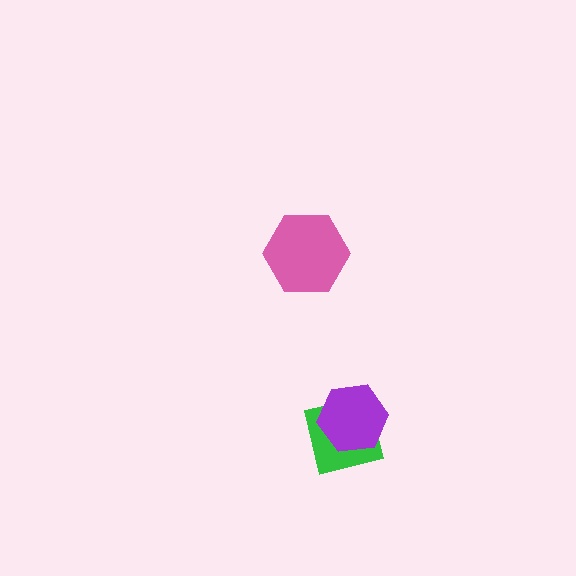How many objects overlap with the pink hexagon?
0 objects overlap with the pink hexagon.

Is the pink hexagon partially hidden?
No, no other shape covers it.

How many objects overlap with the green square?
1 object overlaps with the green square.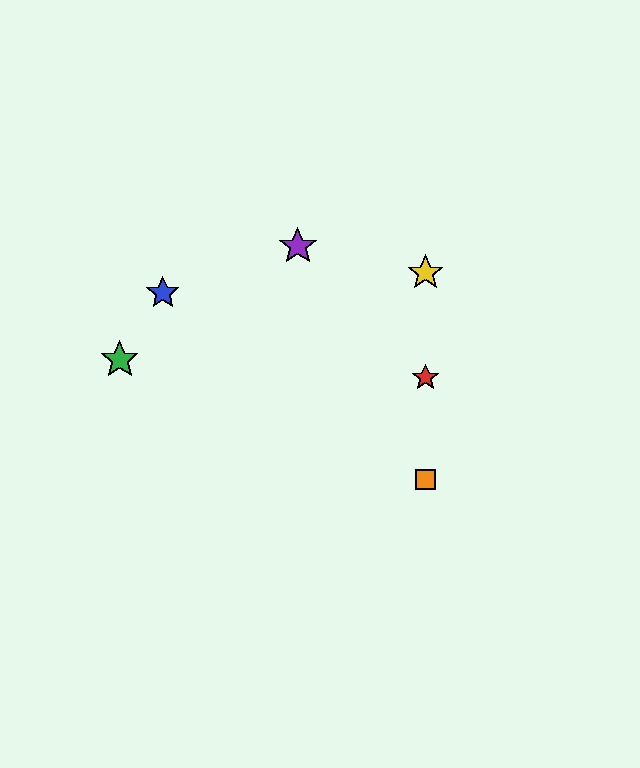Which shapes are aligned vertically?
The red star, the yellow star, the orange square are aligned vertically.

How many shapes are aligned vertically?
3 shapes (the red star, the yellow star, the orange square) are aligned vertically.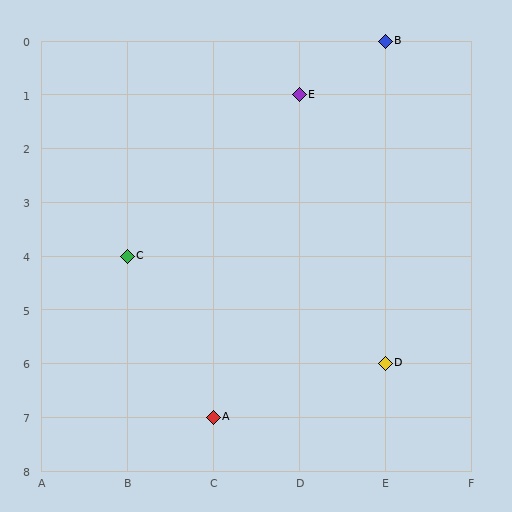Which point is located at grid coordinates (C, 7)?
Point A is at (C, 7).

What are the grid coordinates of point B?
Point B is at grid coordinates (E, 0).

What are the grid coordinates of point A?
Point A is at grid coordinates (C, 7).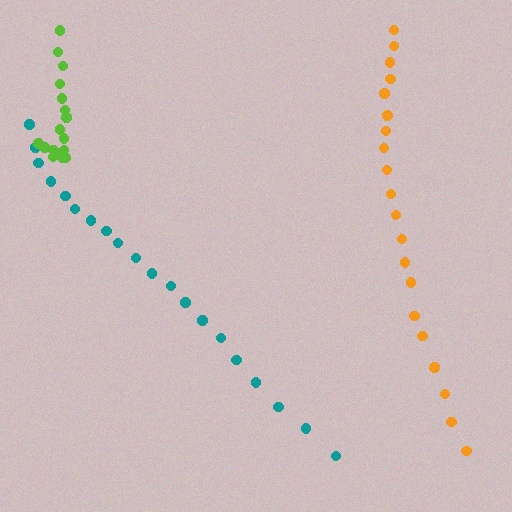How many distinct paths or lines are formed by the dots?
There are 3 distinct paths.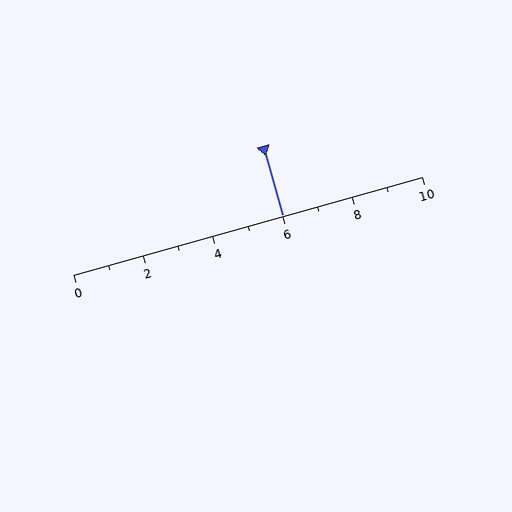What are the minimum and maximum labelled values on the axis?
The axis runs from 0 to 10.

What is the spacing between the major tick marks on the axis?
The major ticks are spaced 2 apart.